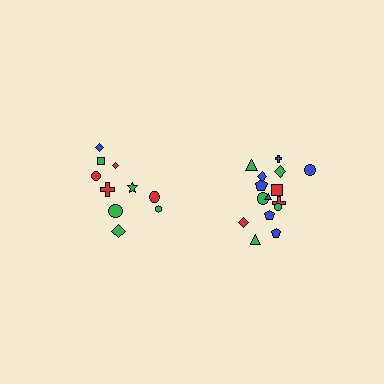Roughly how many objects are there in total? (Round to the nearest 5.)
Roughly 25 objects in total.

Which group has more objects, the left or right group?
The right group.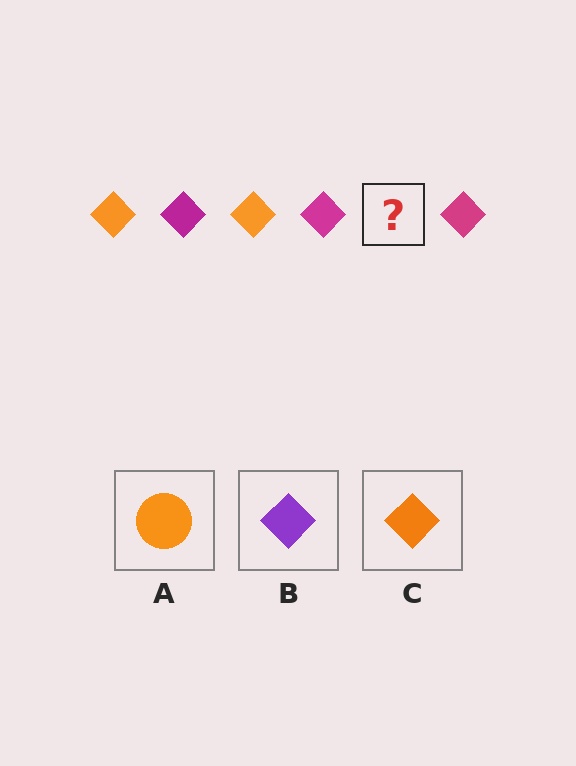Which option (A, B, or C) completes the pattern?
C.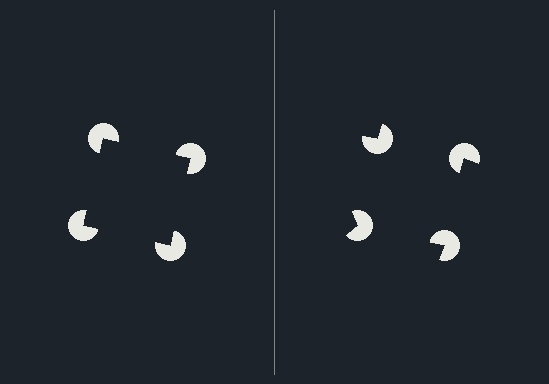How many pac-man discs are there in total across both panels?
8 — 4 on each side.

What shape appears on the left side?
An illusory square.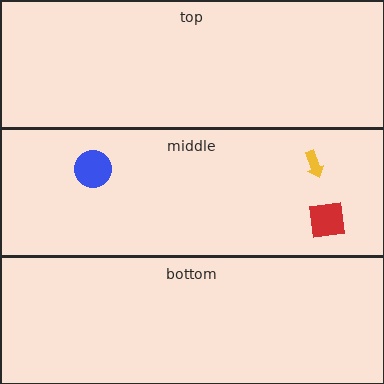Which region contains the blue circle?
The middle region.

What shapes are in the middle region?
The red square, the blue circle, the yellow arrow.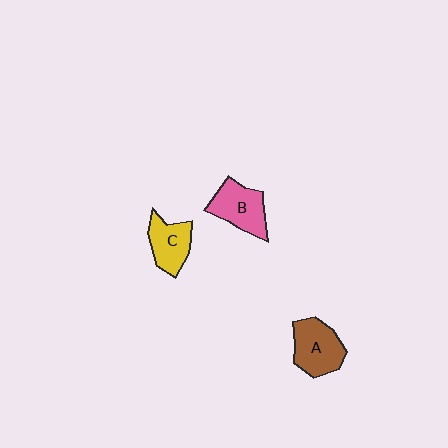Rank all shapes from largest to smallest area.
From largest to smallest: A (brown), B (pink), C (yellow).